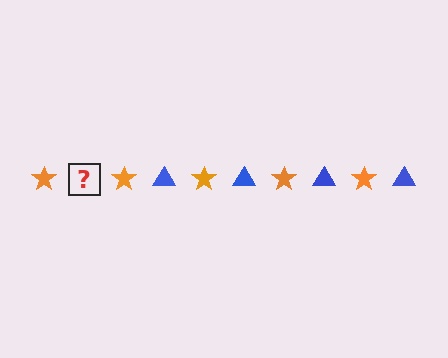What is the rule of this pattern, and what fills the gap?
The rule is that the pattern alternates between orange star and blue triangle. The gap should be filled with a blue triangle.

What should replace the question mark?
The question mark should be replaced with a blue triangle.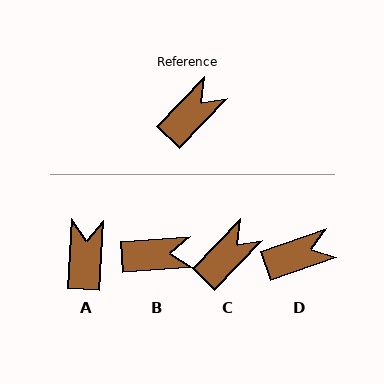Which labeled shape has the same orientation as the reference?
C.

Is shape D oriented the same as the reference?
No, it is off by about 27 degrees.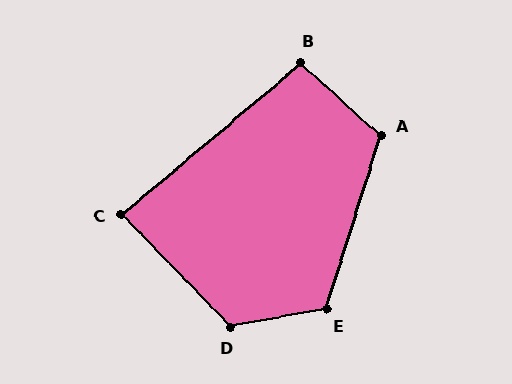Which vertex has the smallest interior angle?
C, at approximately 86 degrees.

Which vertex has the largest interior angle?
D, at approximately 124 degrees.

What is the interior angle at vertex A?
Approximately 115 degrees (obtuse).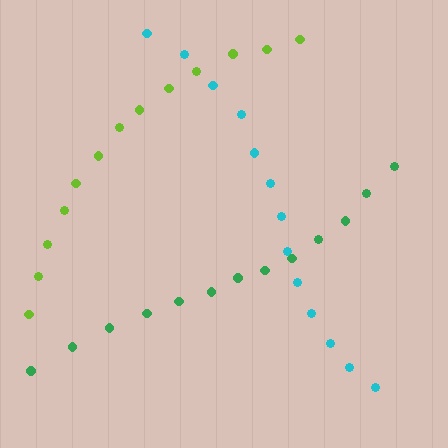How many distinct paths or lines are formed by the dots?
There are 3 distinct paths.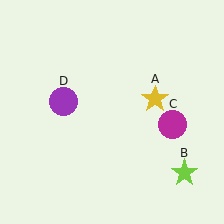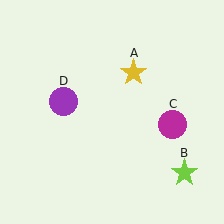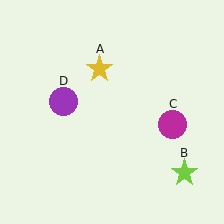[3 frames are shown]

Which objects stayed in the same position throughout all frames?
Lime star (object B) and magenta circle (object C) and purple circle (object D) remained stationary.